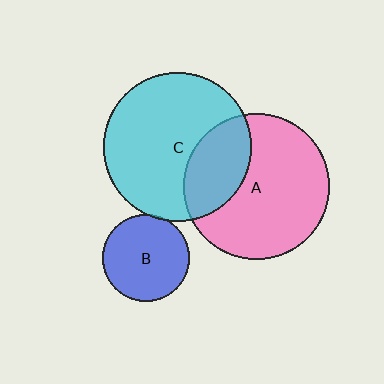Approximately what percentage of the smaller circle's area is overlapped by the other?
Approximately 30%.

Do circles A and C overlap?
Yes.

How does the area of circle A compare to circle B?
Approximately 2.8 times.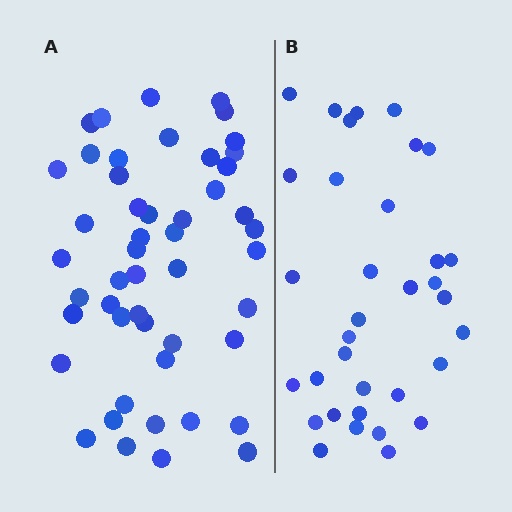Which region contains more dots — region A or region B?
Region A (the left region) has more dots.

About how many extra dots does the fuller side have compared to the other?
Region A has approximately 15 more dots than region B.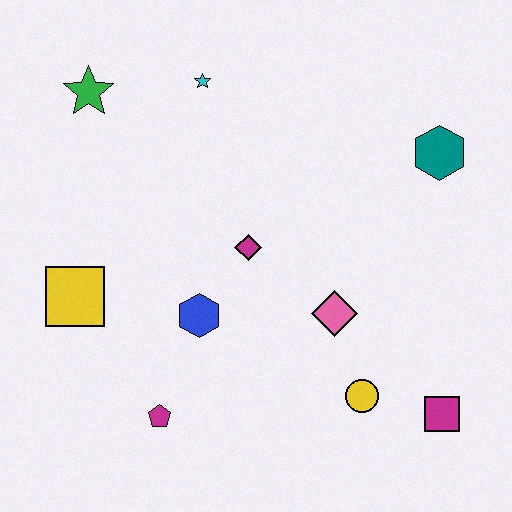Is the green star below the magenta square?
No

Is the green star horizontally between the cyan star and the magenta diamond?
No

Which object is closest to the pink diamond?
The yellow circle is closest to the pink diamond.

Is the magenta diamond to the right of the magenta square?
No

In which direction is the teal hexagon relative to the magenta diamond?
The teal hexagon is to the right of the magenta diamond.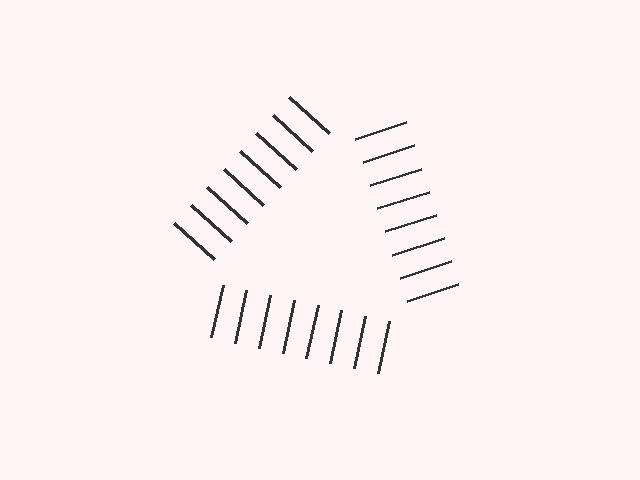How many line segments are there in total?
24 — 8 along each of the 3 edges.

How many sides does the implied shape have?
3 sides — the line-ends trace a triangle.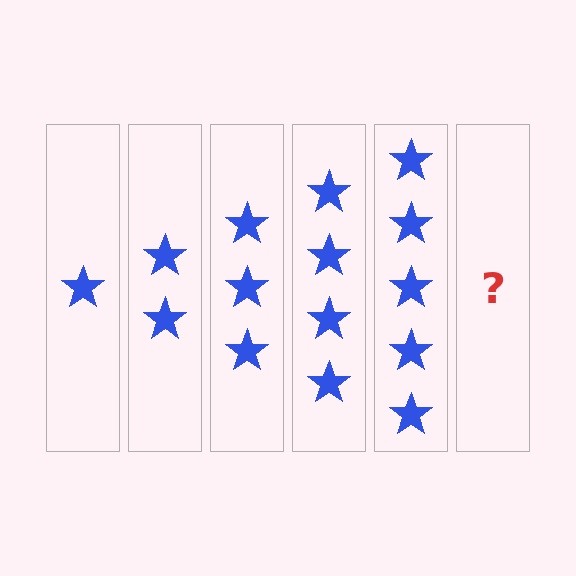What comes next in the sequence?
The next element should be 6 stars.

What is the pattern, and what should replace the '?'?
The pattern is that each step adds one more star. The '?' should be 6 stars.